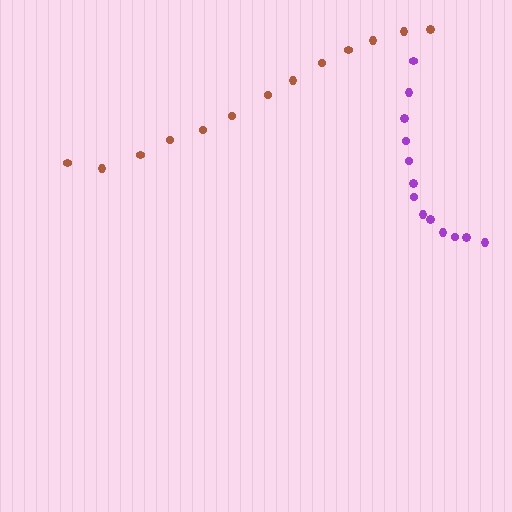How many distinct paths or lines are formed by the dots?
There are 2 distinct paths.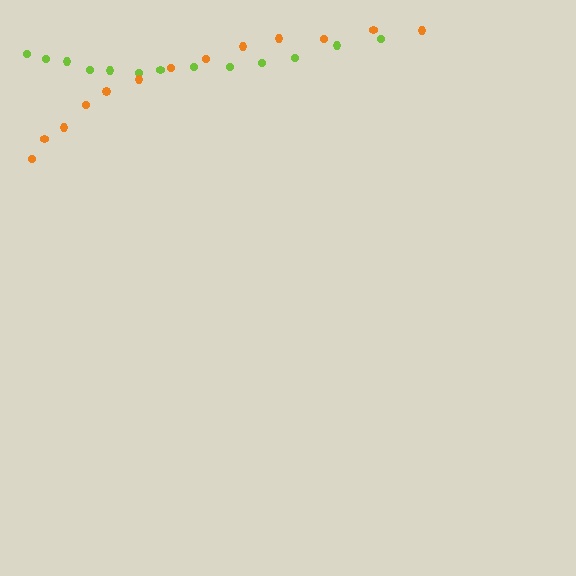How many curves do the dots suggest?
There are 2 distinct paths.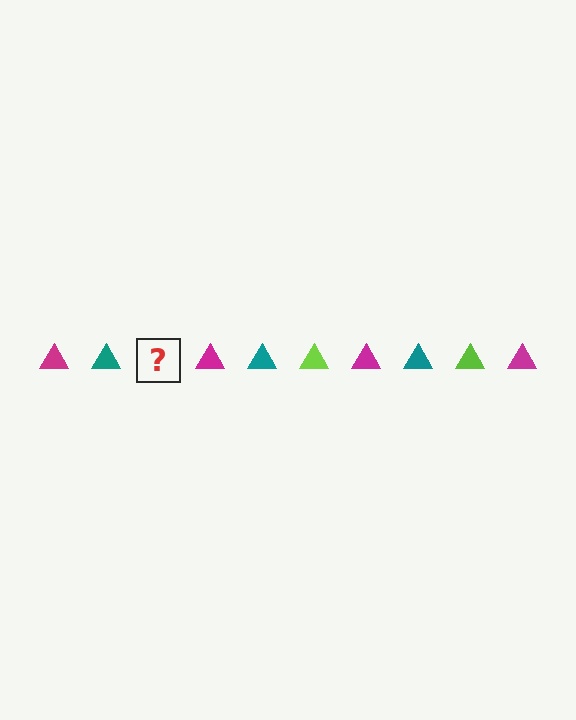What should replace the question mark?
The question mark should be replaced with a lime triangle.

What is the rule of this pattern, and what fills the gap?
The rule is that the pattern cycles through magenta, teal, lime triangles. The gap should be filled with a lime triangle.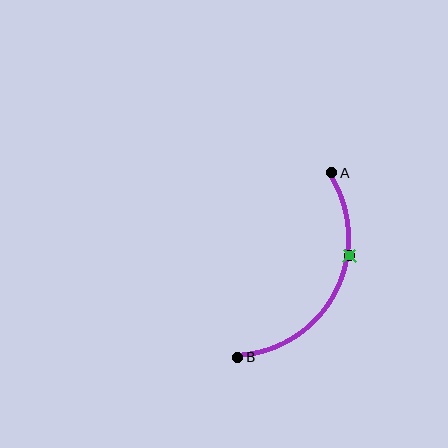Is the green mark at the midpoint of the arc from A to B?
No. The green mark lies on the arc but is closer to endpoint A. The arc midpoint would be at the point on the curve equidistant along the arc from both A and B.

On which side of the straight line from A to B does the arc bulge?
The arc bulges to the right of the straight line connecting A and B.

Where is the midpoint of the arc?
The arc midpoint is the point on the curve farthest from the straight line joining A and B. It sits to the right of that line.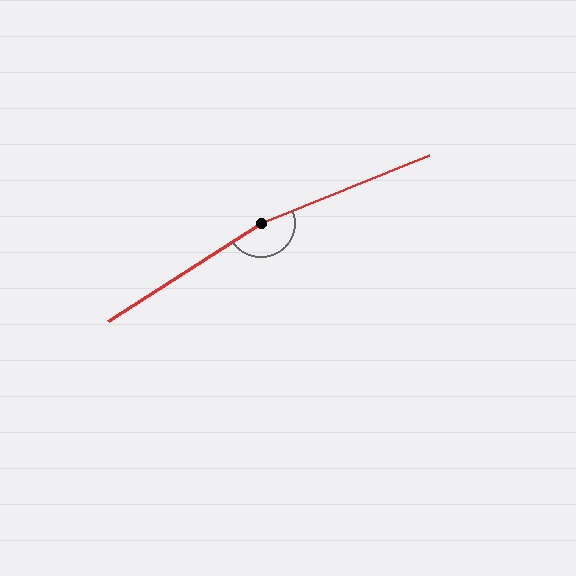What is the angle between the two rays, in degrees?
Approximately 170 degrees.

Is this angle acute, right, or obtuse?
It is obtuse.